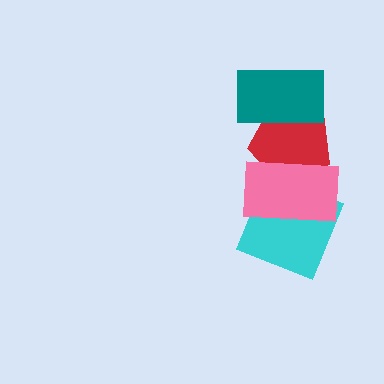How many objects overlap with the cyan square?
1 object overlaps with the cyan square.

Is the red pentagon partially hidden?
Yes, it is partially covered by another shape.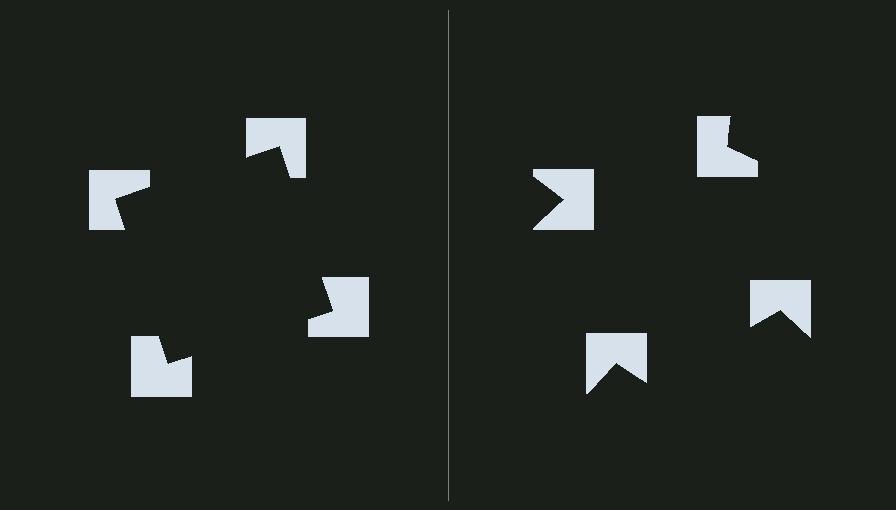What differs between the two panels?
The notched squares are positioned identically on both sides; only the wedge orientations differ. On the left they align to a square; on the right they are misaligned.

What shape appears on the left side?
An illusory square.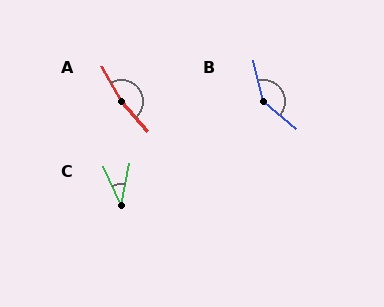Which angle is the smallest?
C, at approximately 36 degrees.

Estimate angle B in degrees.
Approximately 142 degrees.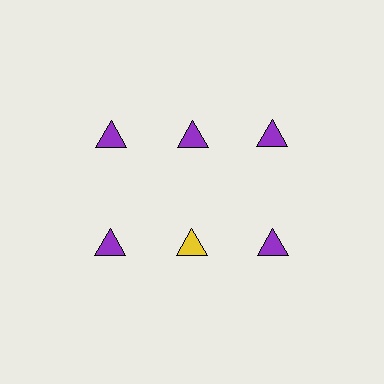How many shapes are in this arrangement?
There are 6 shapes arranged in a grid pattern.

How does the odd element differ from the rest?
It has a different color: yellow instead of purple.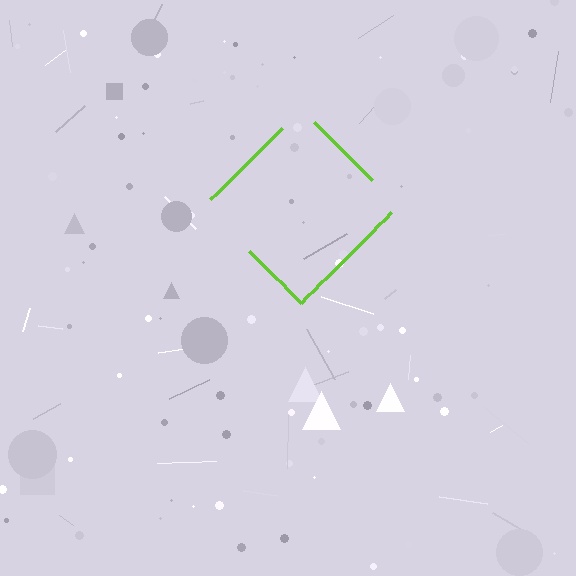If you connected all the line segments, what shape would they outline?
They would outline a diamond.